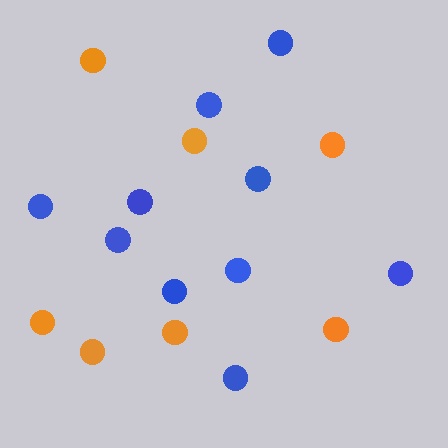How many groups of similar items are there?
There are 2 groups: one group of blue circles (10) and one group of orange circles (7).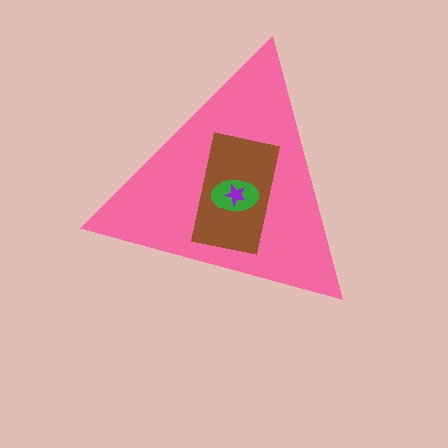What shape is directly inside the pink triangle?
The brown rectangle.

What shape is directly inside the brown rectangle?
The green ellipse.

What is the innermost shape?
The purple star.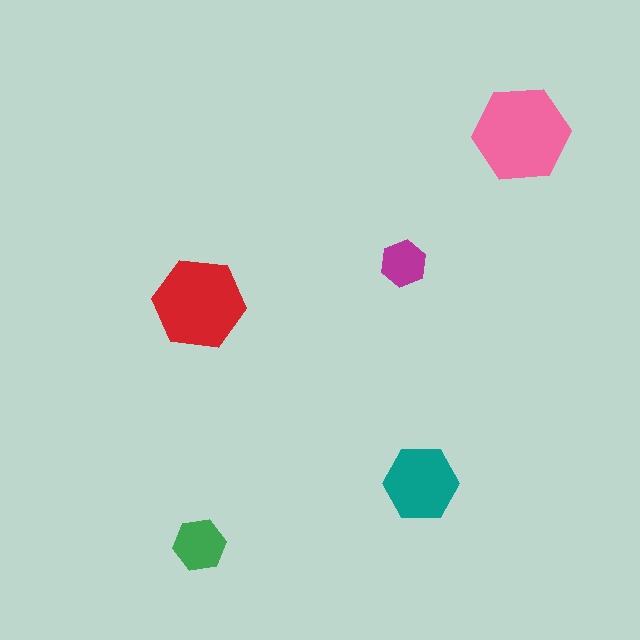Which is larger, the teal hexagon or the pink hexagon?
The pink one.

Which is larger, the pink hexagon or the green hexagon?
The pink one.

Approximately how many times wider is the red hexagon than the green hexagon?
About 1.5 times wider.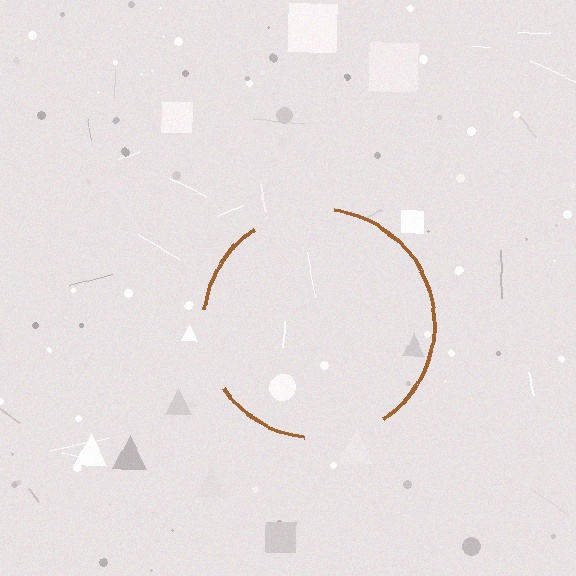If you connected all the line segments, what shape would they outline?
They would outline a circle.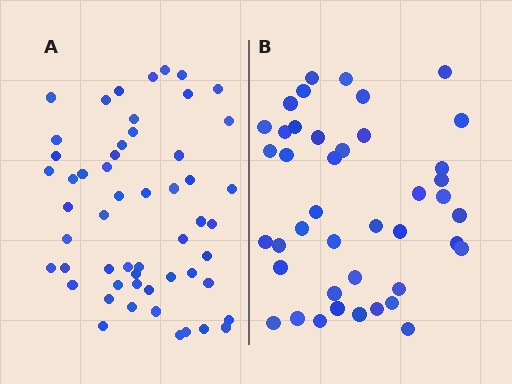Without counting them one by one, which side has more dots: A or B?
Region A (the left region) has more dots.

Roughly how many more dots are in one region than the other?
Region A has roughly 12 or so more dots than region B.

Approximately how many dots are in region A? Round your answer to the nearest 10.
About 50 dots. (The exact count is 54, which rounds to 50.)